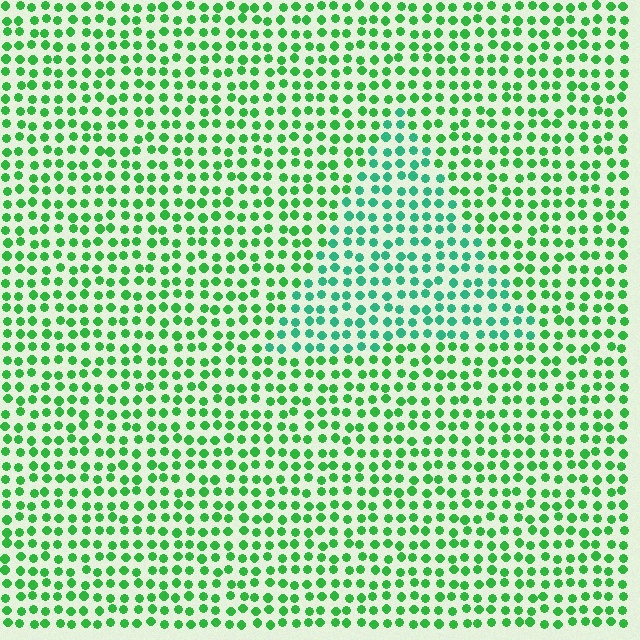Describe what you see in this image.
The image is filled with small green elements in a uniform arrangement. A triangle-shaped region is visible where the elements are tinted to a slightly different hue, forming a subtle color boundary.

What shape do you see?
I see a triangle.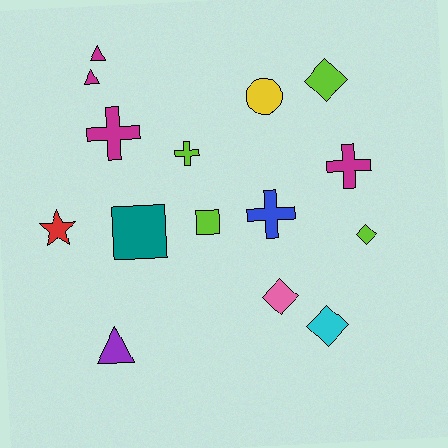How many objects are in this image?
There are 15 objects.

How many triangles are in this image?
There are 3 triangles.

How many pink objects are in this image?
There is 1 pink object.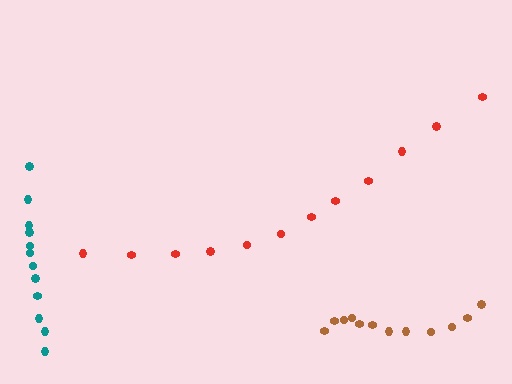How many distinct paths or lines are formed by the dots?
There are 3 distinct paths.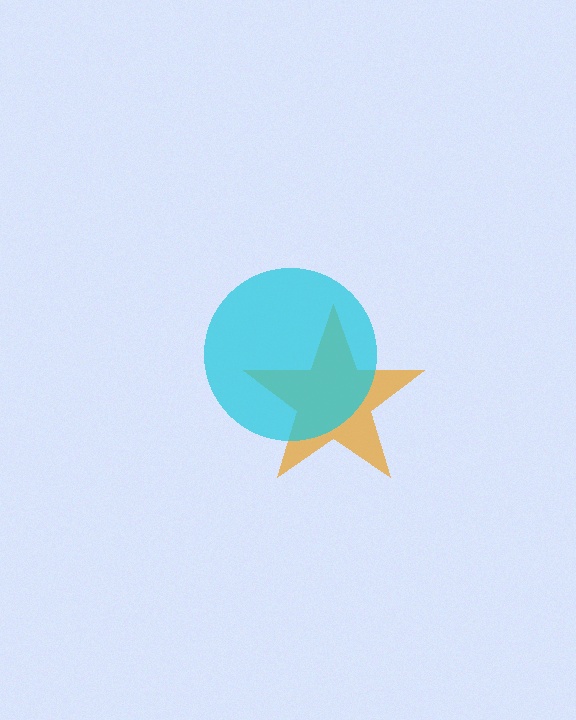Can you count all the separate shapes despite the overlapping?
Yes, there are 2 separate shapes.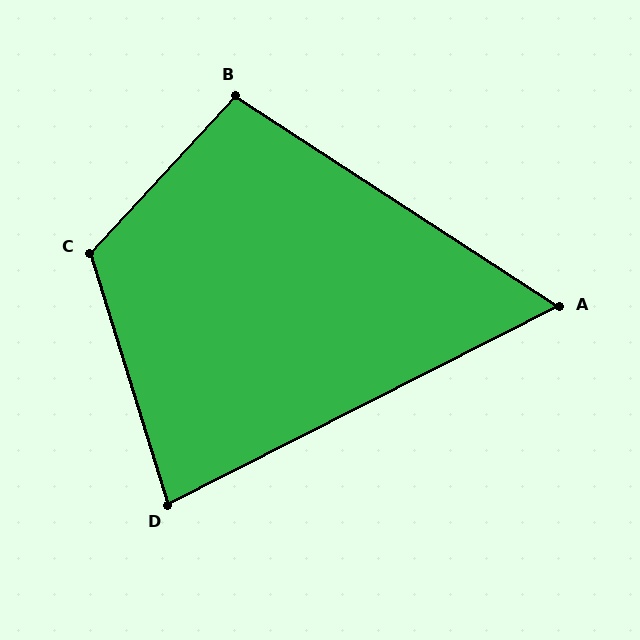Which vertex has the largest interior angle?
C, at approximately 120 degrees.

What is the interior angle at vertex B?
Approximately 100 degrees (obtuse).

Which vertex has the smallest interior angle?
A, at approximately 60 degrees.